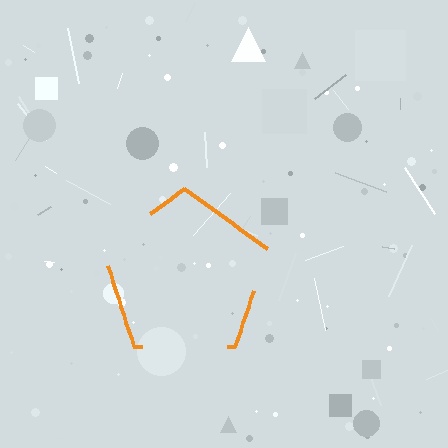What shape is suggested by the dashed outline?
The dashed outline suggests a pentagon.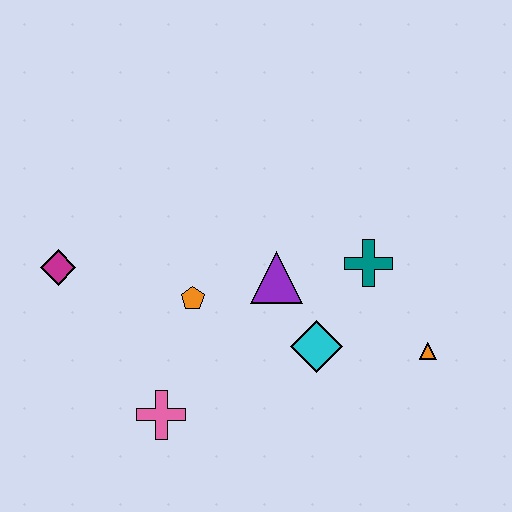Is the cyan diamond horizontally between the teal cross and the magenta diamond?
Yes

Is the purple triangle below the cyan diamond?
No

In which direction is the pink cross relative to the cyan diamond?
The pink cross is to the left of the cyan diamond.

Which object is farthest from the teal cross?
The magenta diamond is farthest from the teal cross.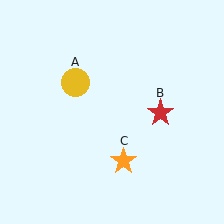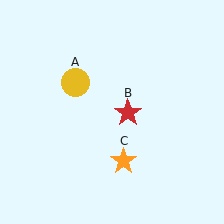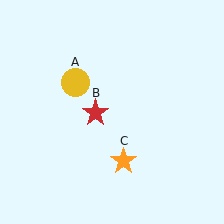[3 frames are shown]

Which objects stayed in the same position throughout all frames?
Yellow circle (object A) and orange star (object C) remained stationary.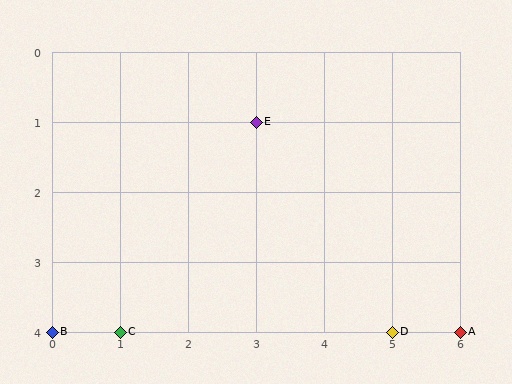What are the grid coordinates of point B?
Point B is at grid coordinates (0, 4).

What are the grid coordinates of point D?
Point D is at grid coordinates (5, 4).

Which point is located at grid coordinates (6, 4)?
Point A is at (6, 4).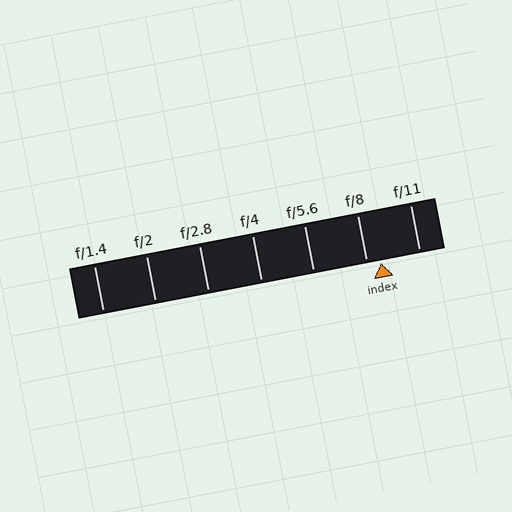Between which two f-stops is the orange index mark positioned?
The index mark is between f/8 and f/11.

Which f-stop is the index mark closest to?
The index mark is closest to f/8.